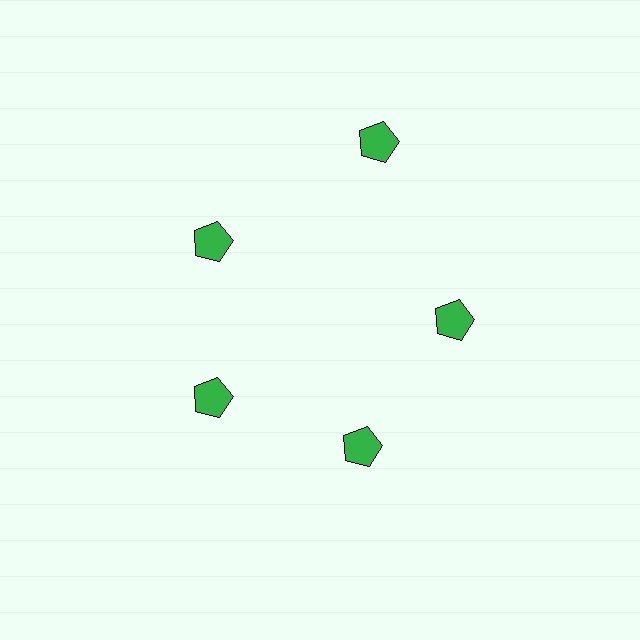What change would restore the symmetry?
The symmetry would be restored by moving it inward, back onto the ring so that all 5 pentagons sit at equal angles and equal distance from the center.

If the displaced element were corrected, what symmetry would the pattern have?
It would have 5-fold rotational symmetry — the pattern would map onto itself every 72 degrees.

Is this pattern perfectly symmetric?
No. The 5 green pentagons are arranged in a ring, but one element near the 1 o'clock position is pushed outward from the center, breaking the 5-fold rotational symmetry.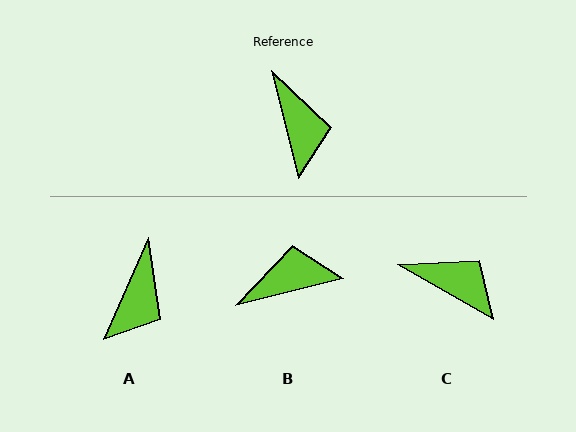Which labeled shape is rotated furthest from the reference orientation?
B, about 89 degrees away.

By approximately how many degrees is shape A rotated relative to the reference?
Approximately 38 degrees clockwise.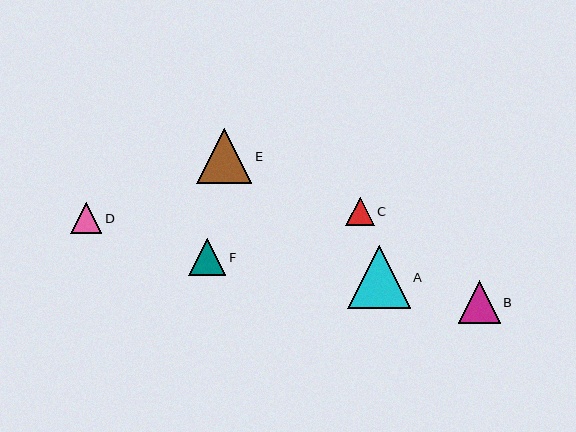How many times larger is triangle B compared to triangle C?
Triangle B is approximately 1.5 times the size of triangle C.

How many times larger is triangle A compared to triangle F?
Triangle A is approximately 1.7 times the size of triangle F.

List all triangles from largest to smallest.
From largest to smallest: A, E, B, F, D, C.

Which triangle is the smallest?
Triangle C is the smallest with a size of approximately 28 pixels.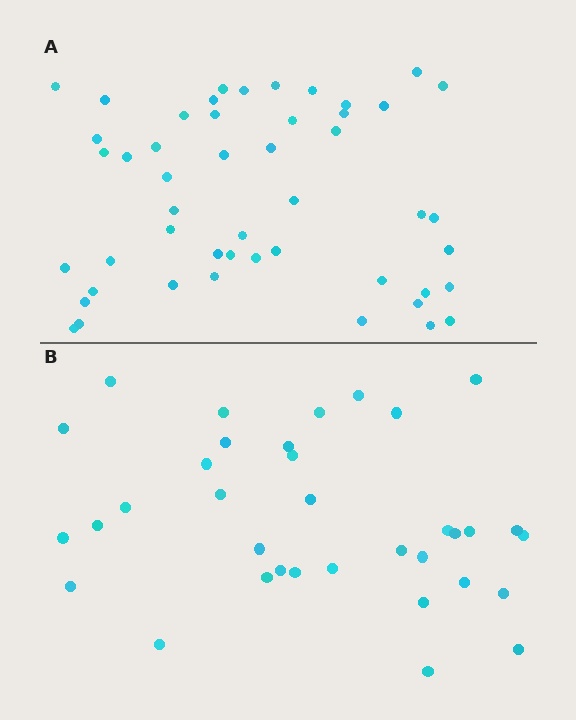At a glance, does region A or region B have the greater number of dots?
Region A (the top region) has more dots.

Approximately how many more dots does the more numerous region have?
Region A has approximately 15 more dots than region B.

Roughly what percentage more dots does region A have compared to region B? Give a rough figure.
About 40% more.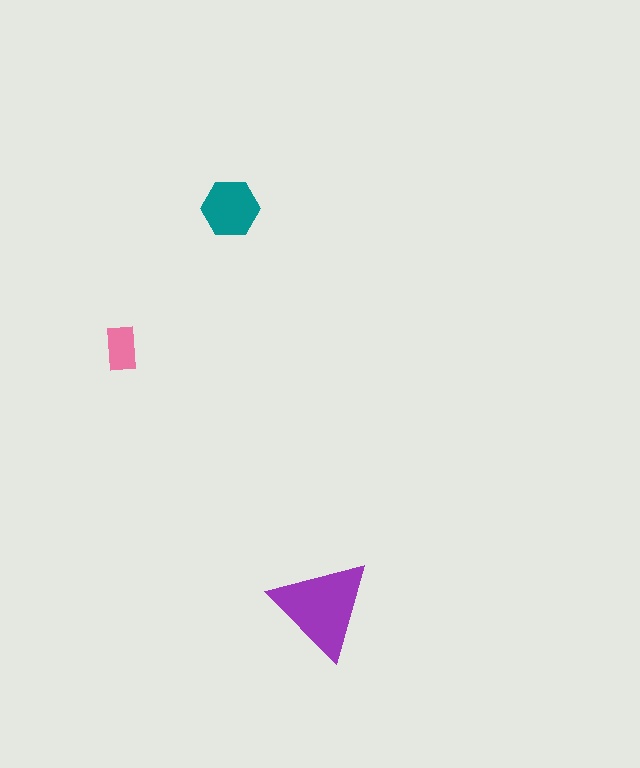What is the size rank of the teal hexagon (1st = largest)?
2nd.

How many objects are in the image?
There are 3 objects in the image.